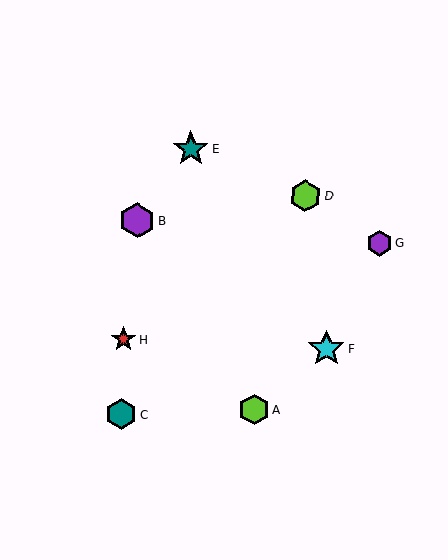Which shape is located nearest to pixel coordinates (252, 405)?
The lime hexagon (labeled A) at (254, 410) is nearest to that location.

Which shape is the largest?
The cyan star (labeled F) is the largest.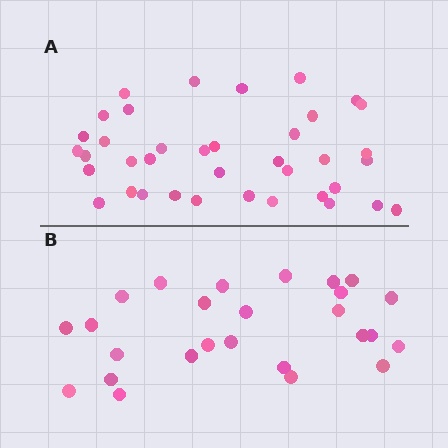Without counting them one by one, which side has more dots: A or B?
Region A (the top region) has more dots.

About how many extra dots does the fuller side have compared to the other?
Region A has roughly 12 or so more dots than region B.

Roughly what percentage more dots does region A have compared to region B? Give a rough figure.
About 45% more.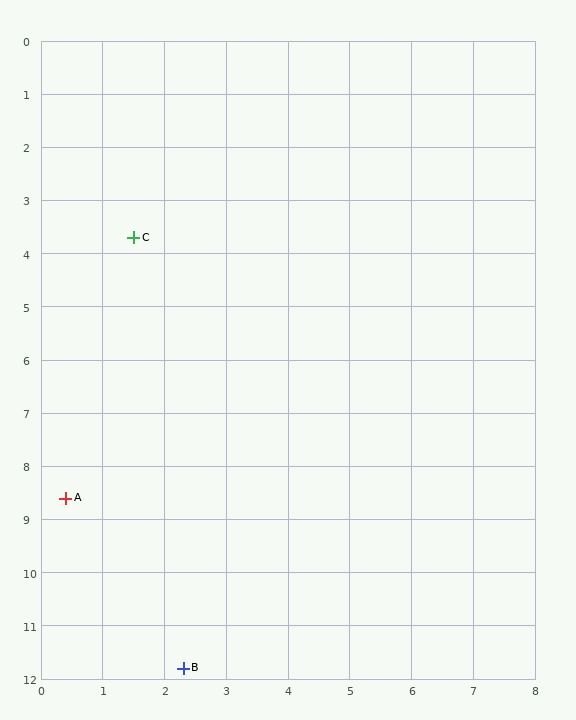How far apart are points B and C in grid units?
Points B and C are about 8.1 grid units apart.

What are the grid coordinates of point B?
Point B is at approximately (2.3, 11.8).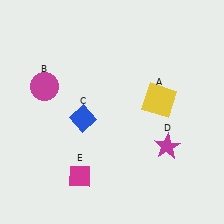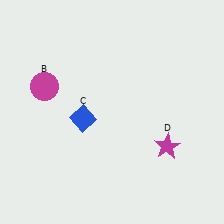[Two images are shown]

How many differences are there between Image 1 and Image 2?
There are 2 differences between the two images.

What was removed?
The yellow square (A), the magenta diamond (E) were removed in Image 2.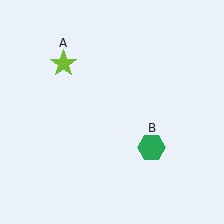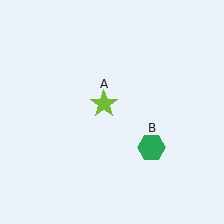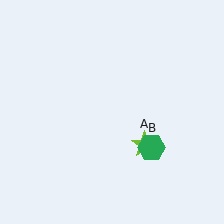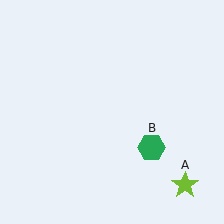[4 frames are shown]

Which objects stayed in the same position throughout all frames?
Green hexagon (object B) remained stationary.